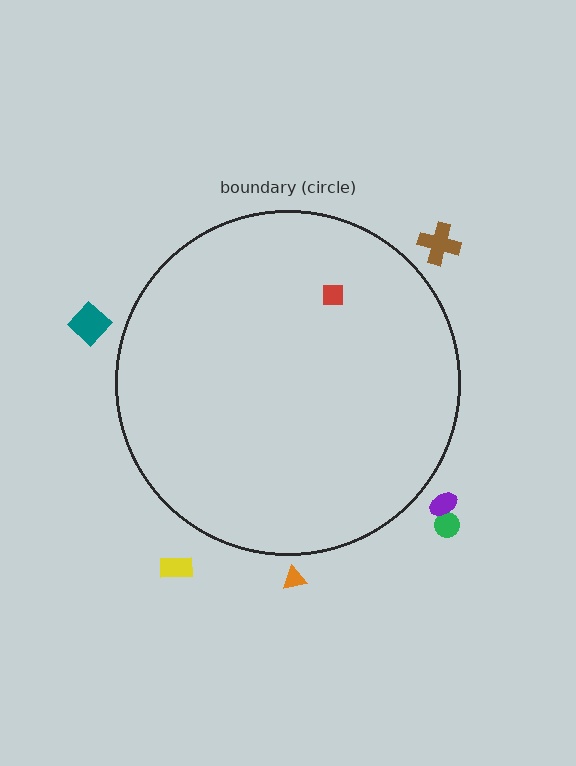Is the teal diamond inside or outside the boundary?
Outside.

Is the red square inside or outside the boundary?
Inside.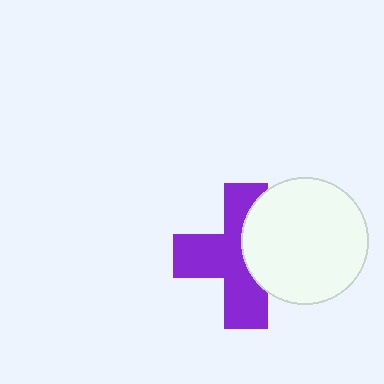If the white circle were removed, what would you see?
You would see the complete purple cross.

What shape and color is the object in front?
The object in front is a white circle.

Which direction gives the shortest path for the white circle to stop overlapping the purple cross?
Moving right gives the shortest separation.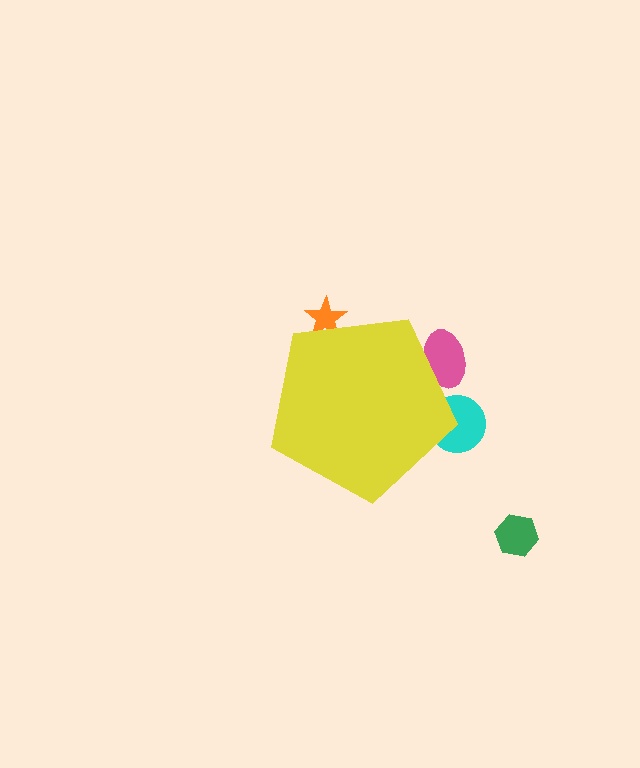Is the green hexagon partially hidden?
No, the green hexagon is fully visible.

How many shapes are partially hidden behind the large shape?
3 shapes are partially hidden.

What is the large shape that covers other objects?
A yellow pentagon.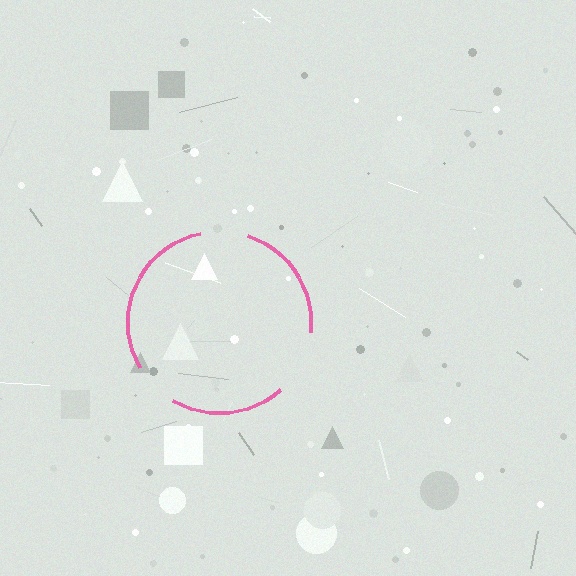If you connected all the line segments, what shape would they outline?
They would outline a circle.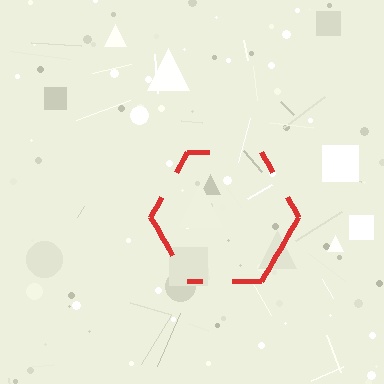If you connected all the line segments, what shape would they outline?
They would outline a hexagon.